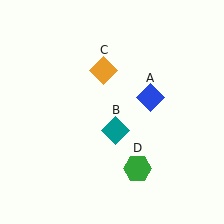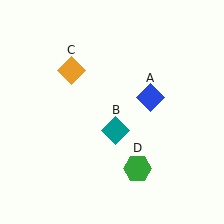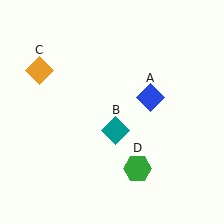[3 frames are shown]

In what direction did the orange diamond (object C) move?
The orange diamond (object C) moved left.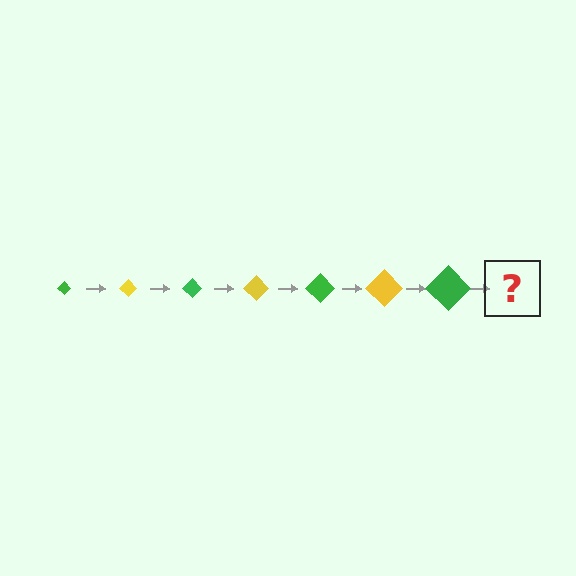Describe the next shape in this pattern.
It should be a yellow diamond, larger than the previous one.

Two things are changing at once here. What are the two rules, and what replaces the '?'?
The two rules are that the diamond grows larger each step and the color cycles through green and yellow. The '?' should be a yellow diamond, larger than the previous one.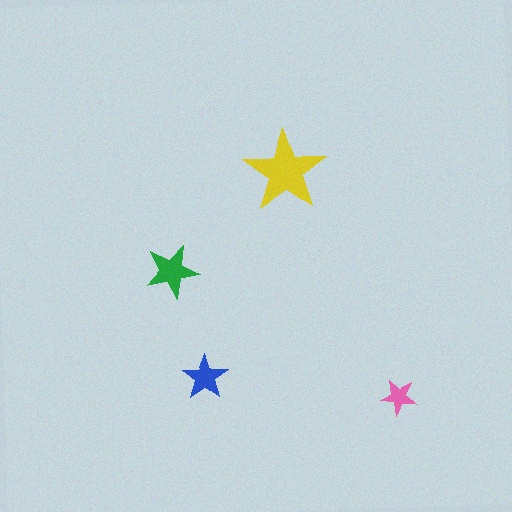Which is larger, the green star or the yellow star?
The yellow one.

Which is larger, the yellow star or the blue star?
The yellow one.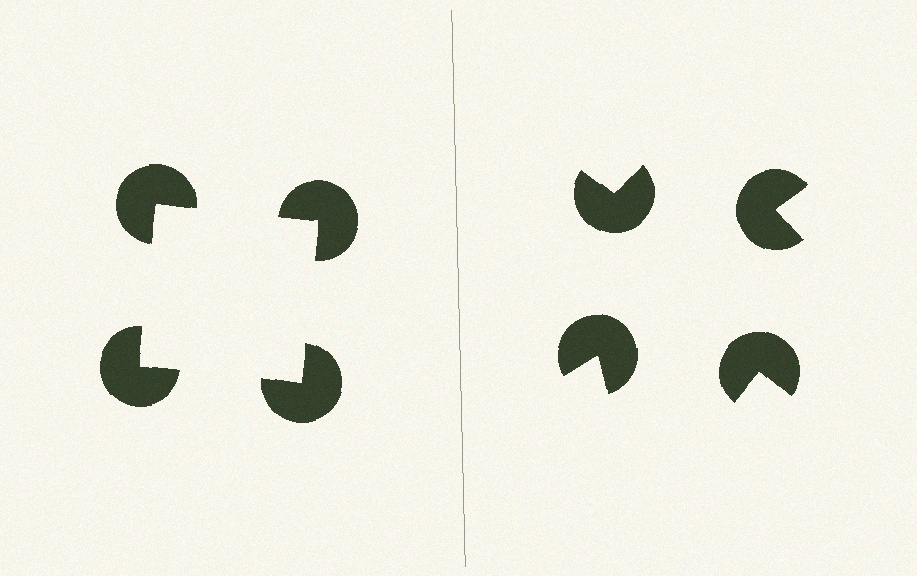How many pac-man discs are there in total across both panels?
8 — 4 on each side.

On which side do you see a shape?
An illusory square appears on the left side. On the right side the wedge cuts are rotated, so no coherent shape forms.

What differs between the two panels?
The pac-man discs are positioned identically on both sides; only the wedge orientations differ. On the left they align to a square; on the right they are misaligned.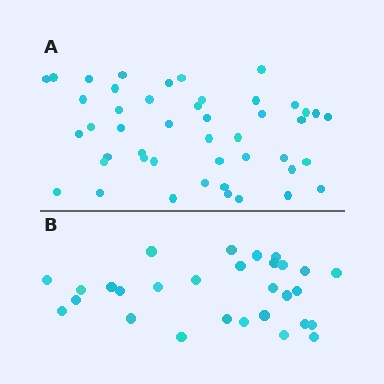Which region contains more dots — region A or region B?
Region A (the top region) has more dots.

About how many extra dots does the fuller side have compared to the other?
Region A has approximately 15 more dots than region B.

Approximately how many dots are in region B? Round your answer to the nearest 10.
About 30 dots. (The exact count is 29, which rounds to 30.)